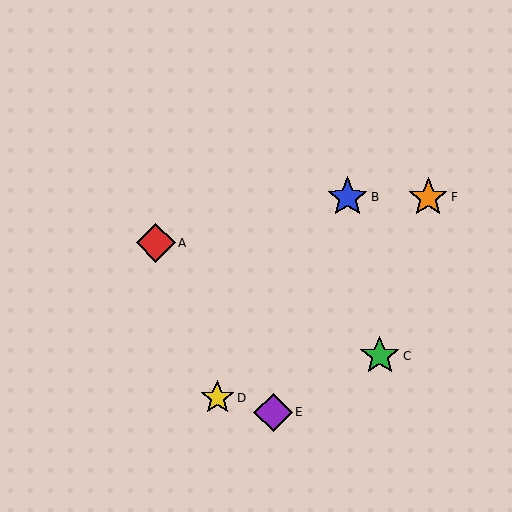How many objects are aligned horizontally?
2 objects (B, F) are aligned horizontally.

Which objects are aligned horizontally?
Objects B, F are aligned horizontally.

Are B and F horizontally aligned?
Yes, both are at y≈197.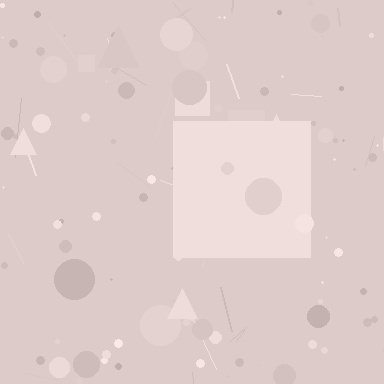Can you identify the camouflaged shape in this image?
The camouflaged shape is a square.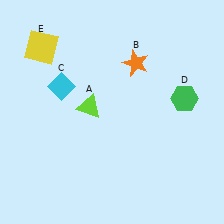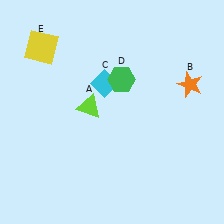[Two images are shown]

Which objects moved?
The objects that moved are: the orange star (B), the cyan diamond (C), the green hexagon (D).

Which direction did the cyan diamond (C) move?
The cyan diamond (C) moved right.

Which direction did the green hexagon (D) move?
The green hexagon (D) moved left.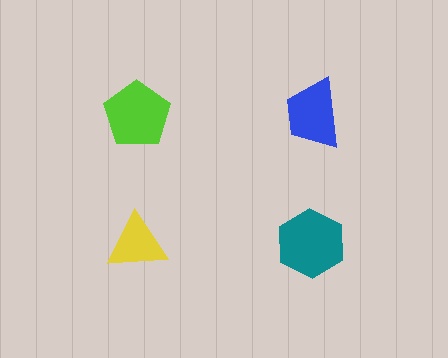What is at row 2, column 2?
A teal hexagon.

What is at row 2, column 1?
A yellow triangle.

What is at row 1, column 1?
A lime pentagon.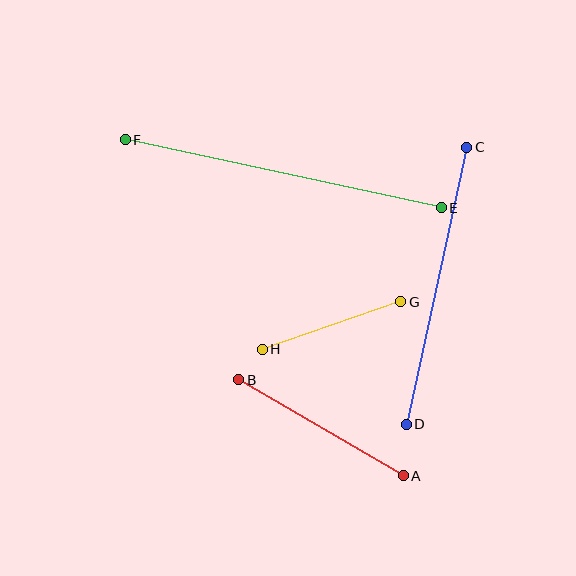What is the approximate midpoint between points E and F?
The midpoint is at approximately (283, 174) pixels.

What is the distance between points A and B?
The distance is approximately 190 pixels.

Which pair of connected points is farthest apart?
Points E and F are farthest apart.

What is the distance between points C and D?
The distance is approximately 284 pixels.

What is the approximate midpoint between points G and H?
The midpoint is at approximately (331, 326) pixels.